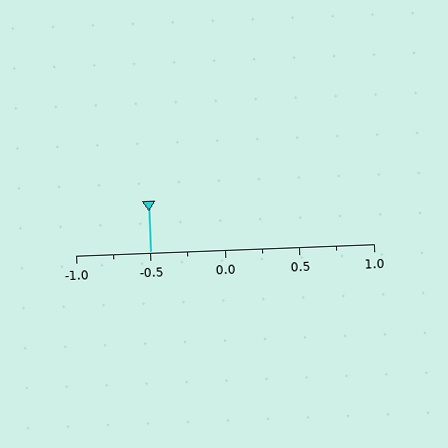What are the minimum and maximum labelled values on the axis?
The axis runs from -1.0 to 1.0.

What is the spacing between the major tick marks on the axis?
The major ticks are spaced 0.5 apart.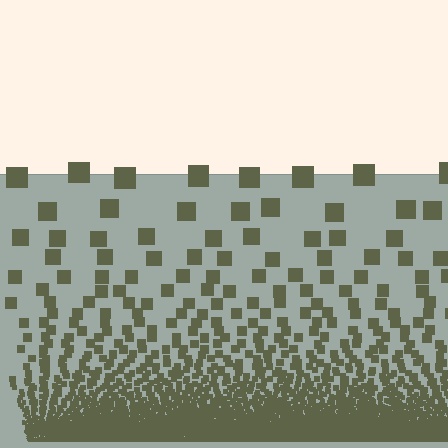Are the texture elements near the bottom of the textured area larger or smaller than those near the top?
Smaller. The gradient is inverted — elements near the bottom are smaller and denser.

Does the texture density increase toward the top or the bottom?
Density increases toward the bottom.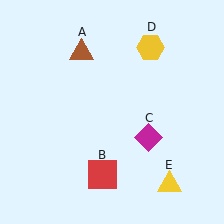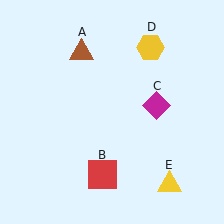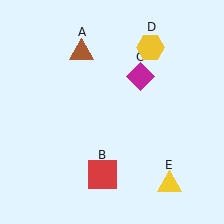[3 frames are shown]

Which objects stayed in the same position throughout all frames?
Brown triangle (object A) and red square (object B) and yellow hexagon (object D) and yellow triangle (object E) remained stationary.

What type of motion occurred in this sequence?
The magenta diamond (object C) rotated counterclockwise around the center of the scene.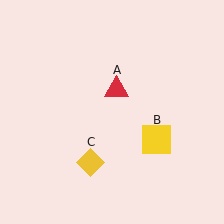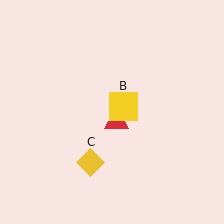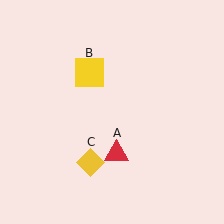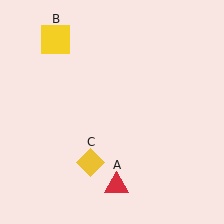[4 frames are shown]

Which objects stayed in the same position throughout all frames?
Yellow diamond (object C) remained stationary.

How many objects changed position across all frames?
2 objects changed position: red triangle (object A), yellow square (object B).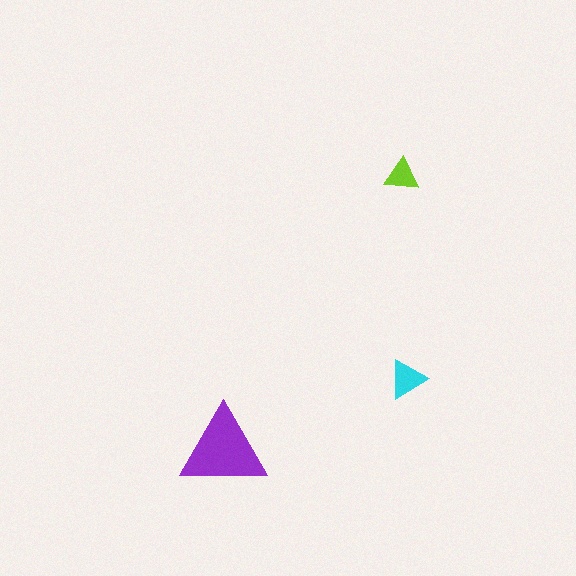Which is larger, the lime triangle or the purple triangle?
The purple one.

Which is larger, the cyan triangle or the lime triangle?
The cyan one.